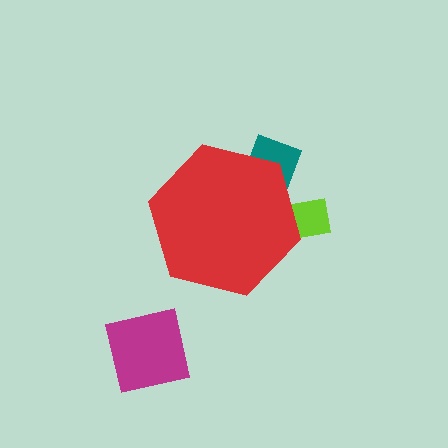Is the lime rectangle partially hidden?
Yes, the lime rectangle is partially hidden behind the red hexagon.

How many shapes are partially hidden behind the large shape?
2 shapes are partially hidden.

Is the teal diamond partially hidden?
Yes, the teal diamond is partially hidden behind the red hexagon.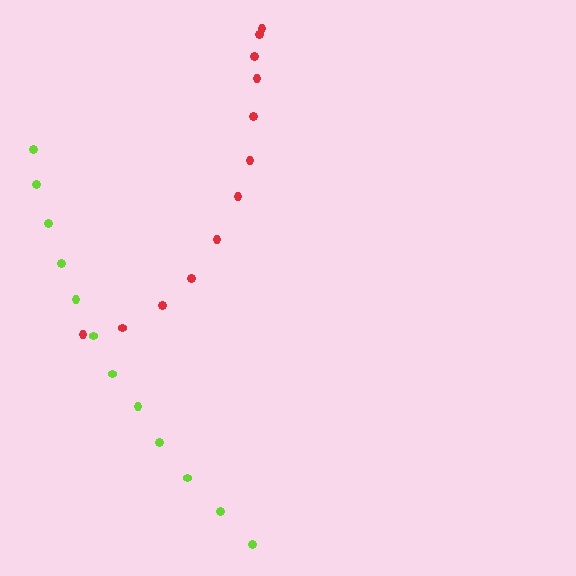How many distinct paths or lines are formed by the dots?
There are 2 distinct paths.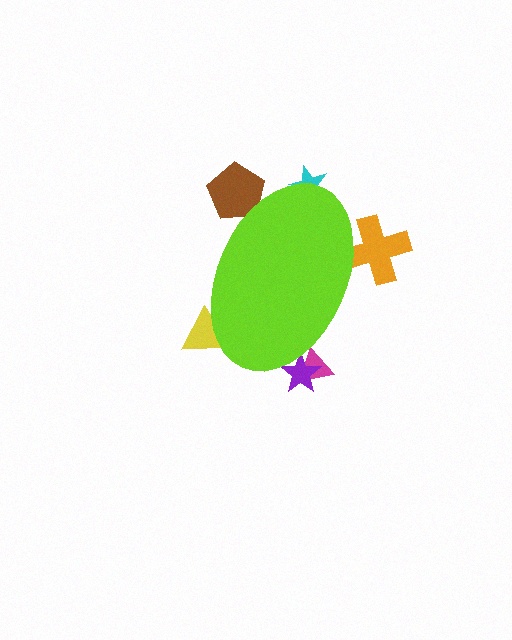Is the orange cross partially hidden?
Yes, the orange cross is partially hidden behind the lime ellipse.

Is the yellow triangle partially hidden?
Yes, the yellow triangle is partially hidden behind the lime ellipse.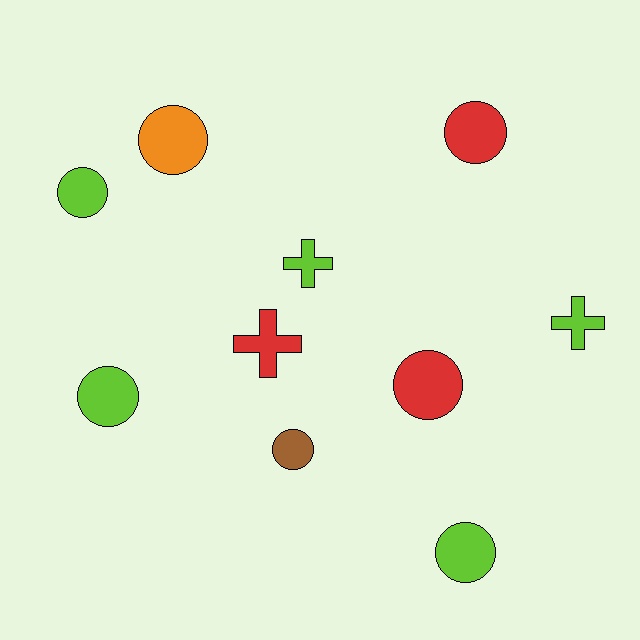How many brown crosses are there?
There are no brown crosses.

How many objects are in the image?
There are 10 objects.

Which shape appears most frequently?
Circle, with 7 objects.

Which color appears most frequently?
Lime, with 5 objects.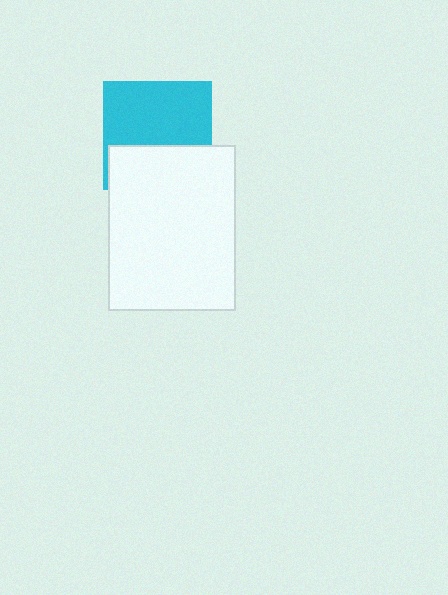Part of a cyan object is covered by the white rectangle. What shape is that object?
It is a square.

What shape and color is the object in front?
The object in front is a white rectangle.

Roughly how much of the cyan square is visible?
About half of it is visible (roughly 61%).